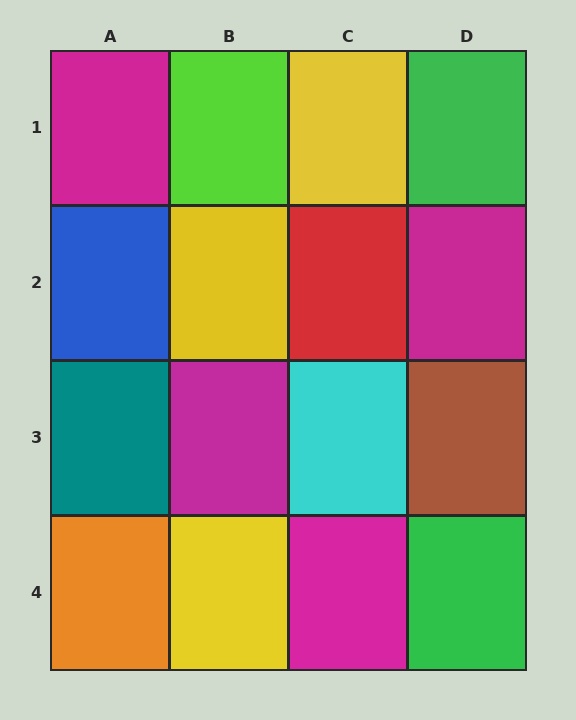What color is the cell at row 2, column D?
Magenta.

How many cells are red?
1 cell is red.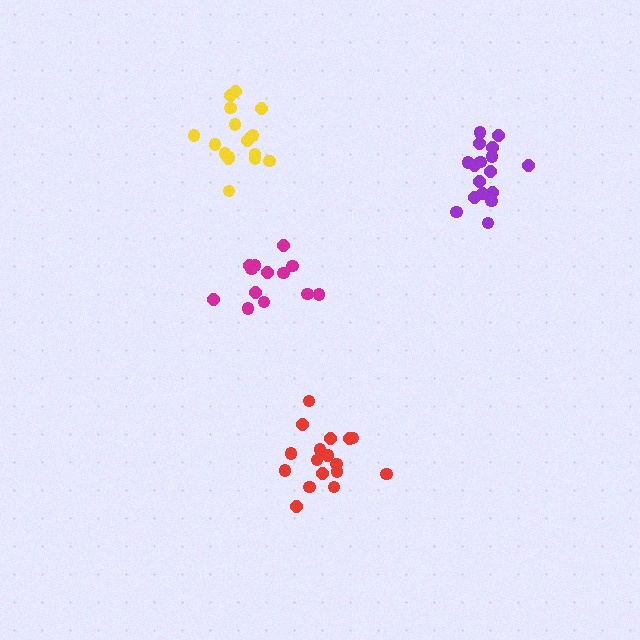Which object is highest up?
The yellow cluster is topmost.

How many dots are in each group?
Group 1: 17 dots, Group 2: 13 dots, Group 3: 18 dots, Group 4: 17 dots (65 total).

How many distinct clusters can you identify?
There are 4 distinct clusters.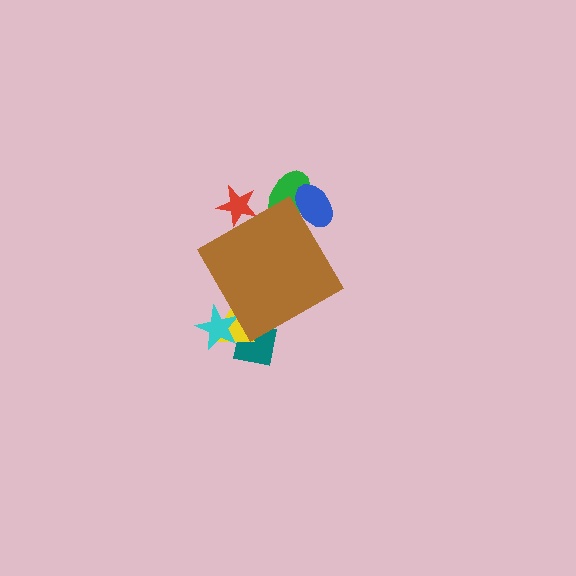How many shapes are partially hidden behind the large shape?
6 shapes are partially hidden.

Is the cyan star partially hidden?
Yes, the cyan star is partially hidden behind the brown diamond.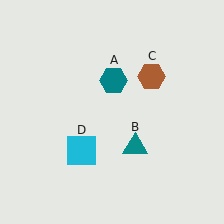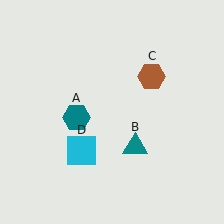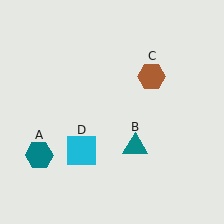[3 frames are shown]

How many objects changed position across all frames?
1 object changed position: teal hexagon (object A).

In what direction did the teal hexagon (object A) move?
The teal hexagon (object A) moved down and to the left.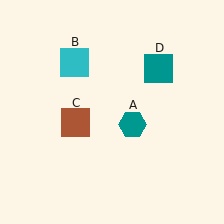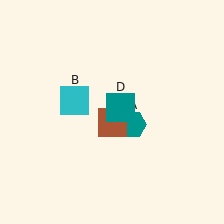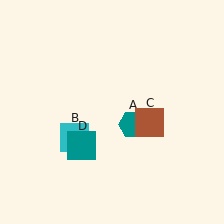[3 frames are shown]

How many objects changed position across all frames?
3 objects changed position: cyan square (object B), brown square (object C), teal square (object D).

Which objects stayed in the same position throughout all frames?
Teal hexagon (object A) remained stationary.